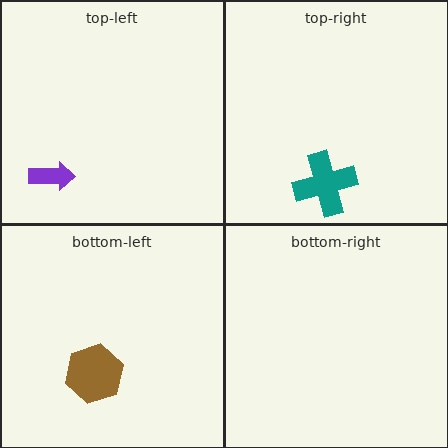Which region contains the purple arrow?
The top-left region.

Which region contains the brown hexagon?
The bottom-left region.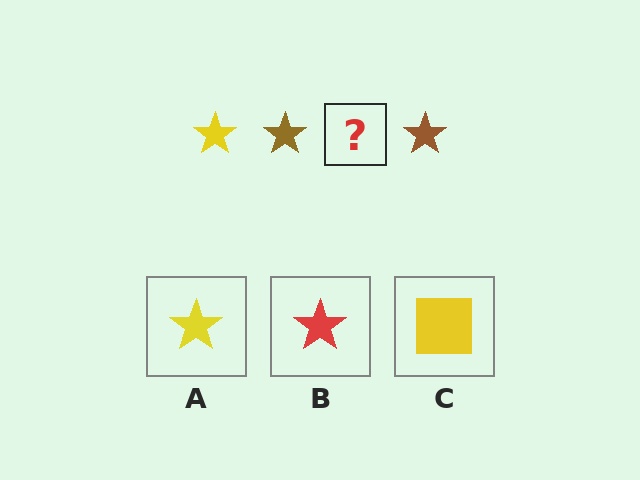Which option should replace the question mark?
Option A.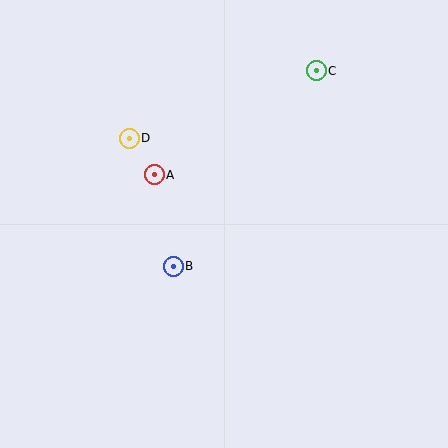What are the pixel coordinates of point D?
Point D is at (129, 138).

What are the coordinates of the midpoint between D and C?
The midpoint between D and C is at (223, 105).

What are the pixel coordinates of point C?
Point C is at (316, 71).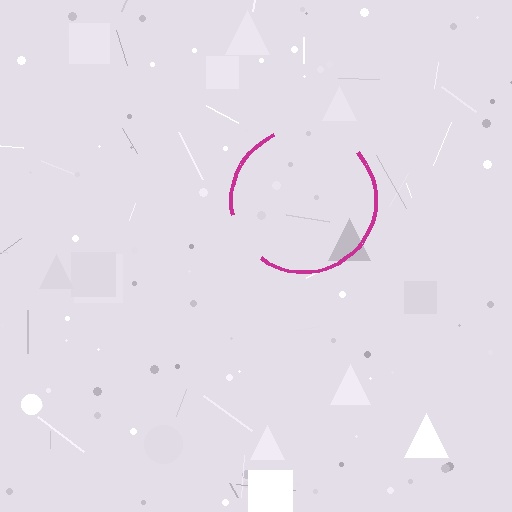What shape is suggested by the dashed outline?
The dashed outline suggests a circle.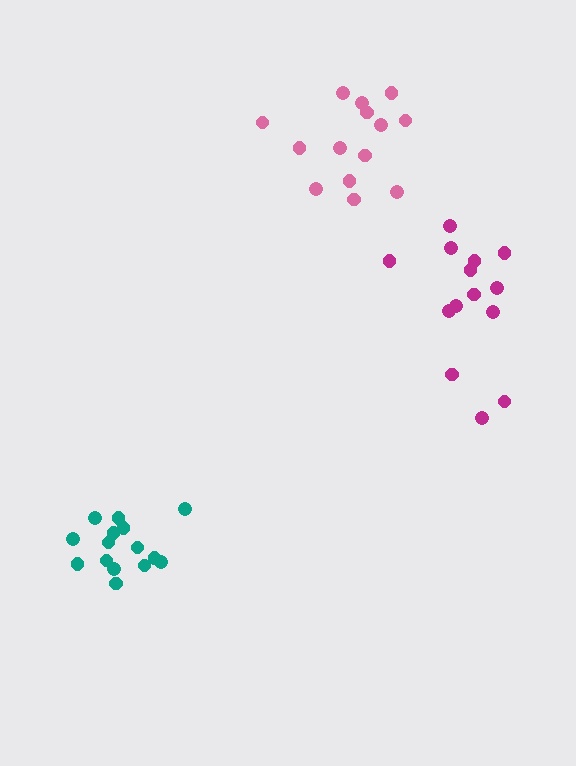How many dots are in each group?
Group 1: 14 dots, Group 2: 14 dots, Group 3: 15 dots (43 total).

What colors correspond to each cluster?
The clusters are colored: pink, magenta, teal.